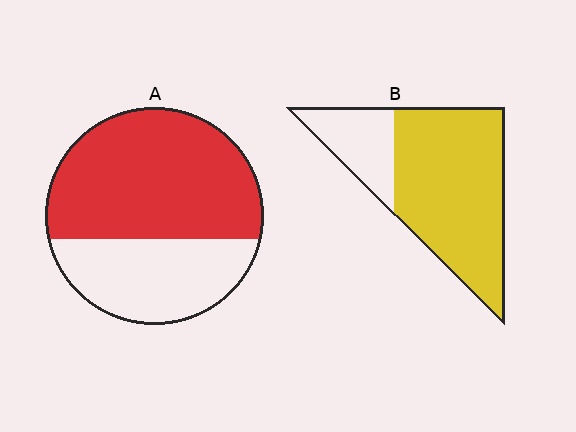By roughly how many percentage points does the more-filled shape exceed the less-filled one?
By roughly 10 percentage points (B over A).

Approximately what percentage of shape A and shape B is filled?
A is approximately 65% and B is approximately 75%.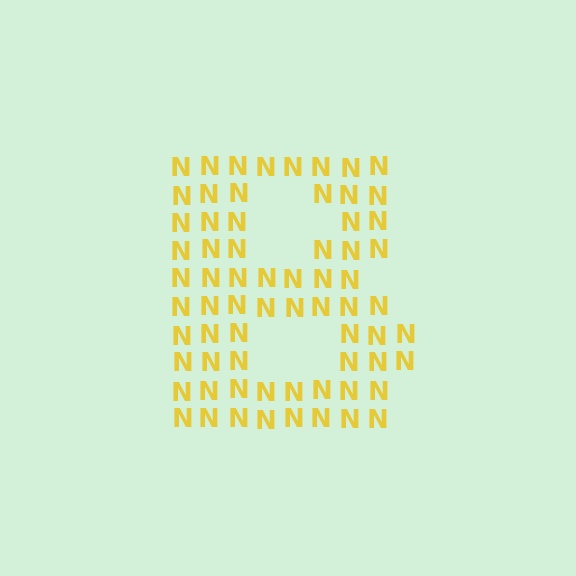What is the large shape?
The large shape is the letter B.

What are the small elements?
The small elements are letter N's.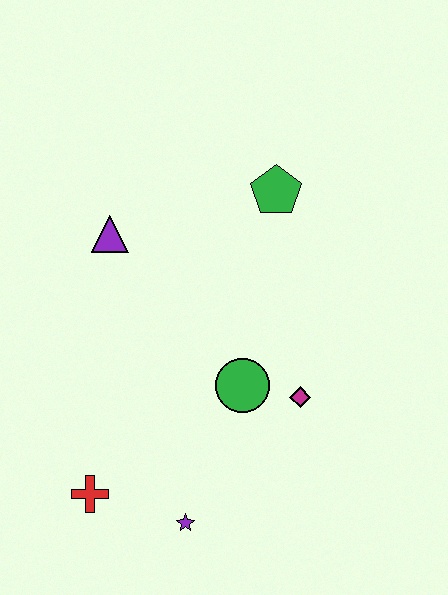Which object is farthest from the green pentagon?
The red cross is farthest from the green pentagon.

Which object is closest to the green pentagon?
The purple triangle is closest to the green pentagon.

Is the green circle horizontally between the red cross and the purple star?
No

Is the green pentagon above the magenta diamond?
Yes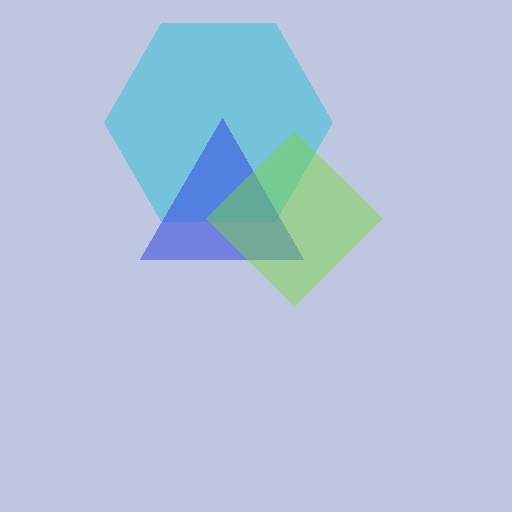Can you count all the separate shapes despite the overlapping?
Yes, there are 3 separate shapes.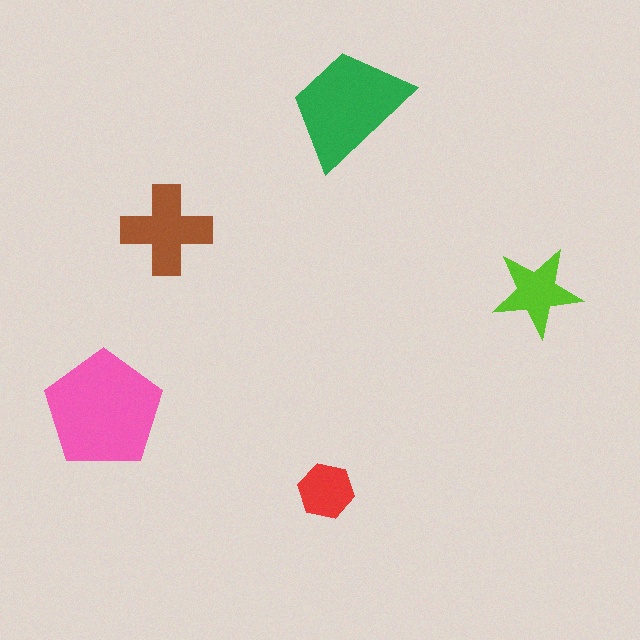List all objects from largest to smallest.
The pink pentagon, the green trapezoid, the brown cross, the lime star, the red hexagon.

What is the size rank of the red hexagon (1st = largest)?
5th.